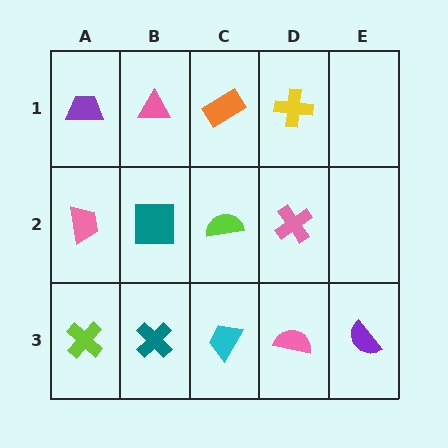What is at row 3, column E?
A purple semicircle.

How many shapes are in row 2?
4 shapes.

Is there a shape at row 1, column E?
No, that cell is empty.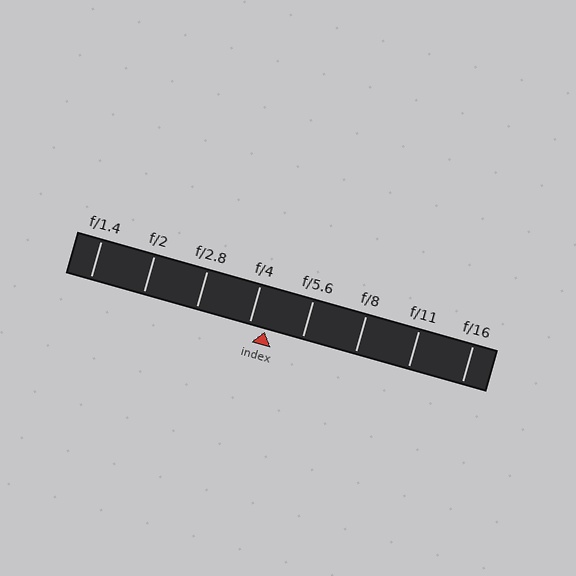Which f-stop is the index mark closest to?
The index mark is closest to f/4.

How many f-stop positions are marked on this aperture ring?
There are 8 f-stop positions marked.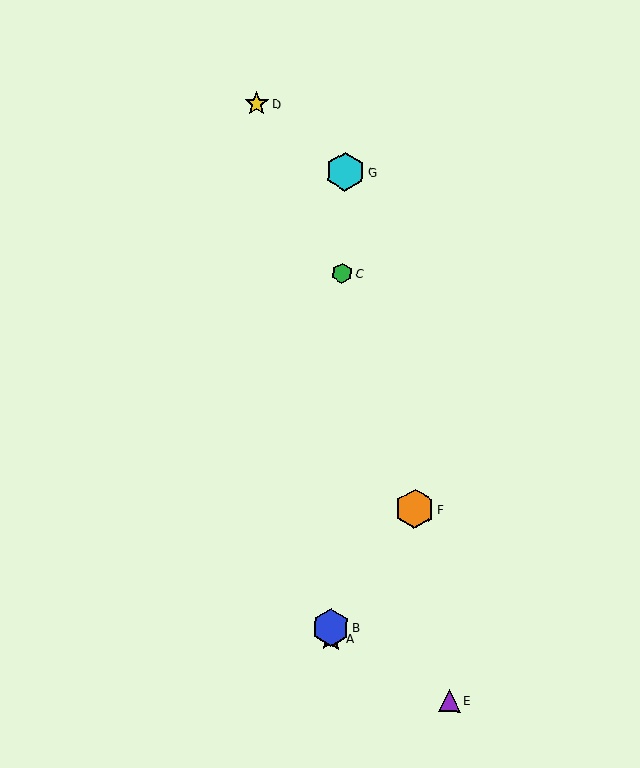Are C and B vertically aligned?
Yes, both are at x≈342.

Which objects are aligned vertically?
Objects A, B, C, G are aligned vertically.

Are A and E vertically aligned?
No, A is at x≈331 and E is at x≈449.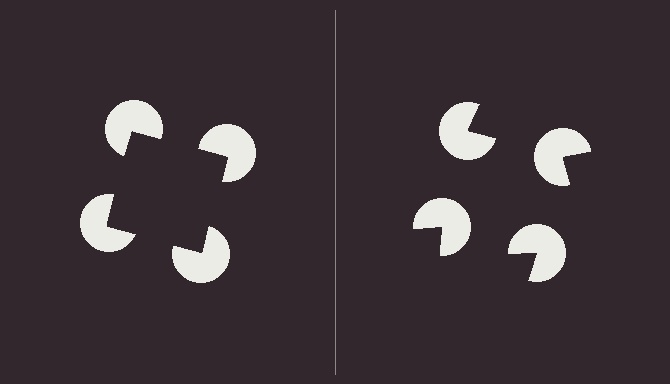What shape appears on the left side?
An illusory square.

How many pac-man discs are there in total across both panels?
8 — 4 on each side.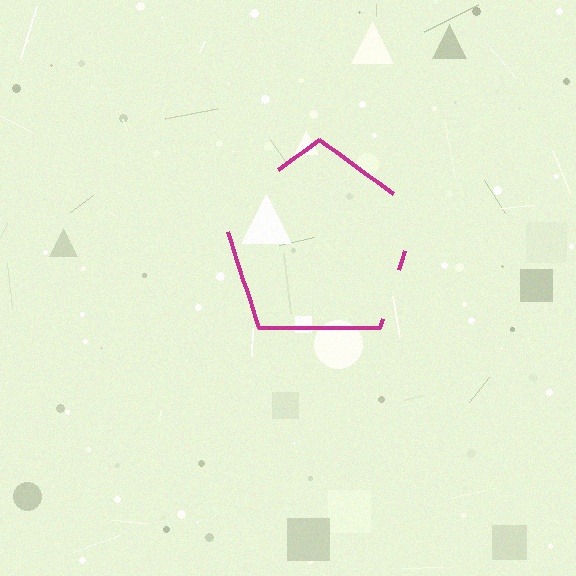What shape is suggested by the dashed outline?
The dashed outline suggests a pentagon.